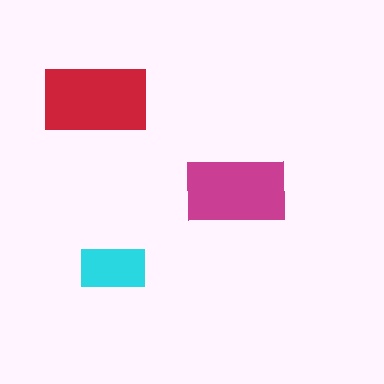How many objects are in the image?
There are 3 objects in the image.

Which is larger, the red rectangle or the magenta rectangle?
The red one.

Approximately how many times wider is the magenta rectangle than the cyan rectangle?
About 1.5 times wider.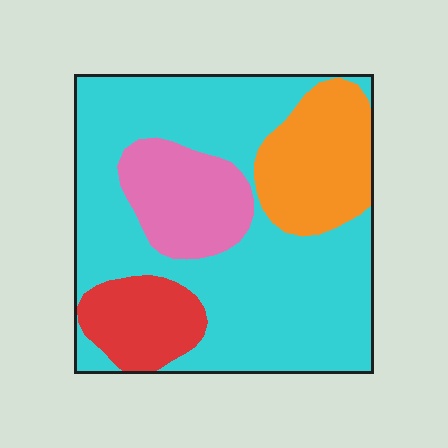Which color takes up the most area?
Cyan, at roughly 60%.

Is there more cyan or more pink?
Cyan.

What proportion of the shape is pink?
Pink takes up less than a sixth of the shape.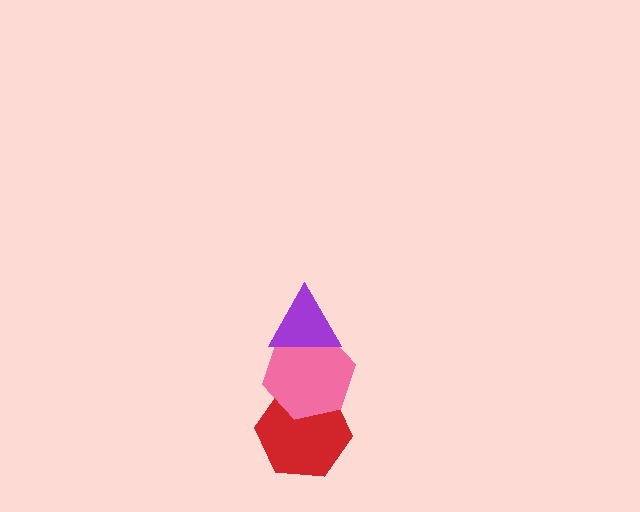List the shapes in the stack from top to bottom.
From top to bottom: the purple triangle, the pink hexagon, the red hexagon.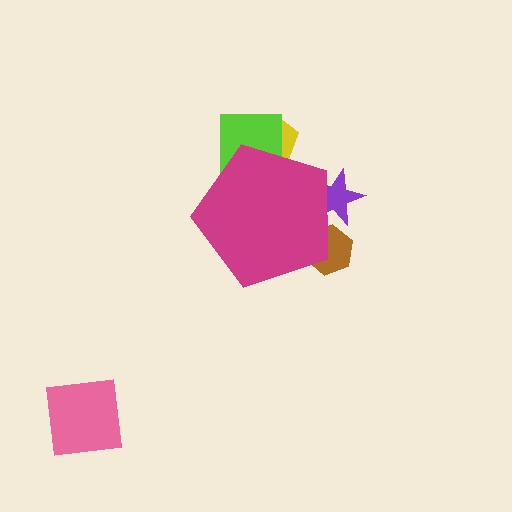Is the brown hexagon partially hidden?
Yes, the brown hexagon is partially hidden behind the magenta pentagon.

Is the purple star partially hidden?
Yes, the purple star is partially hidden behind the magenta pentagon.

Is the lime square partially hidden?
Yes, the lime square is partially hidden behind the magenta pentagon.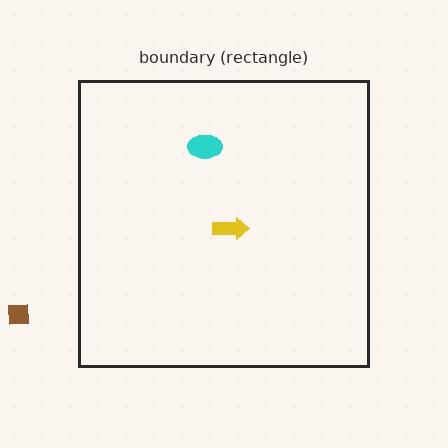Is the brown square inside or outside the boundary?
Outside.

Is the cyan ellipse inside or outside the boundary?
Inside.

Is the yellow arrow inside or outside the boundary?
Inside.